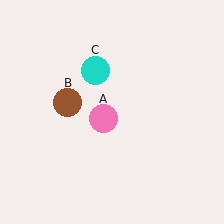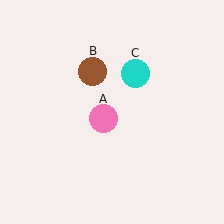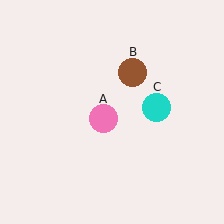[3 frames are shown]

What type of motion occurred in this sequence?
The brown circle (object B), cyan circle (object C) rotated clockwise around the center of the scene.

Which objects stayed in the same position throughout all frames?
Pink circle (object A) remained stationary.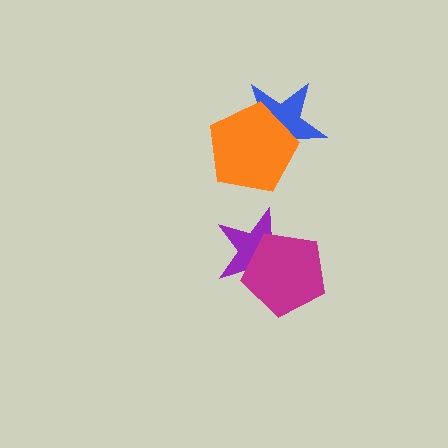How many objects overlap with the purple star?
1 object overlaps with the purple star.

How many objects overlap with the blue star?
1 object overlaps with the blue star.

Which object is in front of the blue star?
The orange pentagon is in front of the blue star.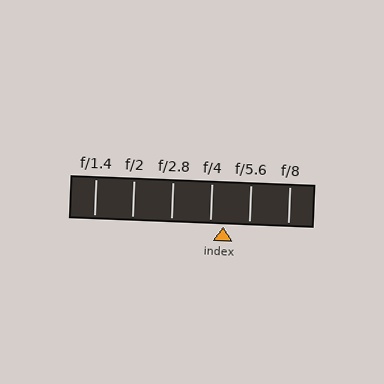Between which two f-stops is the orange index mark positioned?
The index mark is between f/4 and f/5.6.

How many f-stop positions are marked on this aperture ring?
There are 6 f-stop positions marked.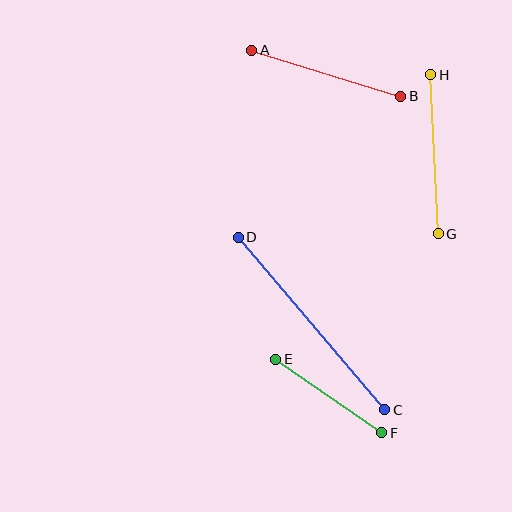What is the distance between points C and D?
The distance is approximately 226 pixels.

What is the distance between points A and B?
The distance is approximately 156 pixels.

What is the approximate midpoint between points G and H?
The midpoint is at approximately (434, 154) pixels.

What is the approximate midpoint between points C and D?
The midpoint is at approximately (312, 324) pixels.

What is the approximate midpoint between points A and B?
The midpoint is at approximately (326, 73) pixels.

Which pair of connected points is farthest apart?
Points C and D are farthest apart.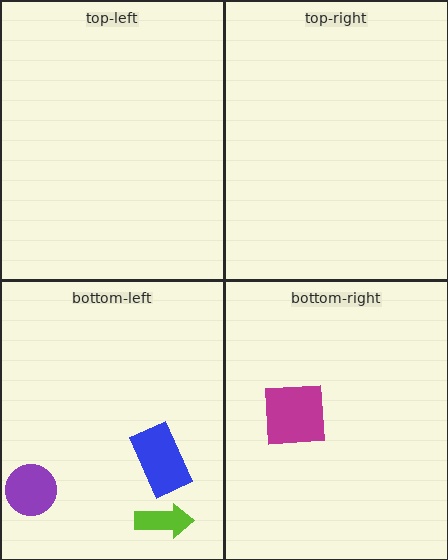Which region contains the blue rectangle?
The bottom-left region.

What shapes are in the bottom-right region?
The magenta square.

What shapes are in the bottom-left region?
The lime arrow, the blue rectangle, the purple circle.